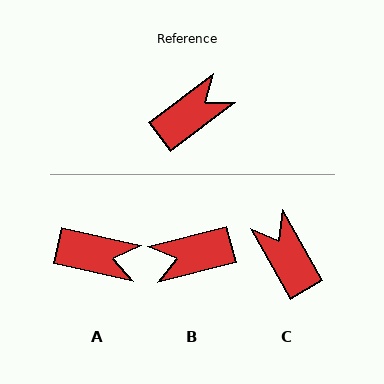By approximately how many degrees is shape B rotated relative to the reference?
Approximately 157 degrees counter-clockwise.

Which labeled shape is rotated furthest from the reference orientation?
B, about 157 degrees away.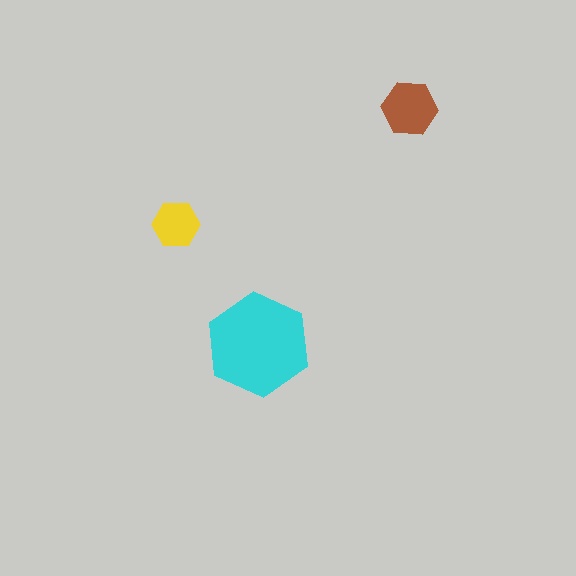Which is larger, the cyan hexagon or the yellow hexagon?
The cyan one.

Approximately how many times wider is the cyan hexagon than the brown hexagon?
About 2 times wider.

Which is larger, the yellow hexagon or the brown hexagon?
The brown one.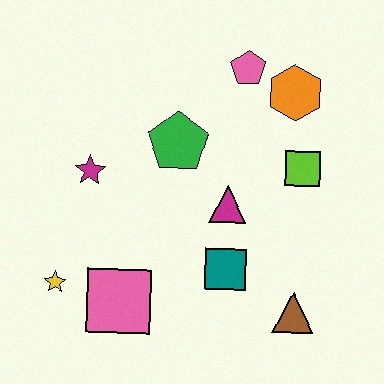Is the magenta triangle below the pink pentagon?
Yes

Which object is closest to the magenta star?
The green pentagon is closest to the magenta star.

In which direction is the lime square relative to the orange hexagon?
The lime square is below the orange hexagon.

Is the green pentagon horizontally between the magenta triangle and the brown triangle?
No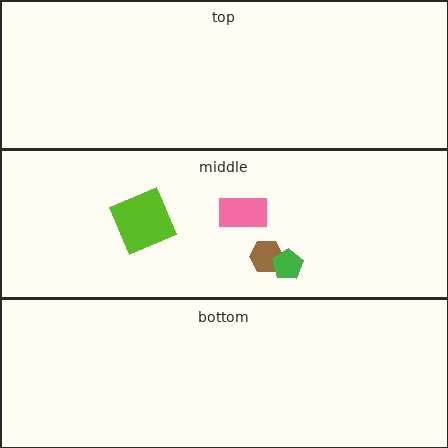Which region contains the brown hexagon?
The middle region.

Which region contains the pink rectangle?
The middle region.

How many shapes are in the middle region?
4.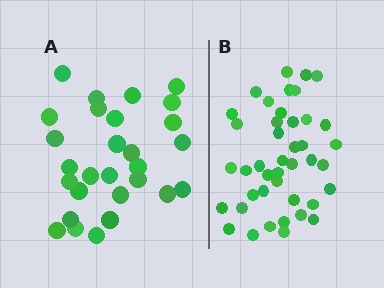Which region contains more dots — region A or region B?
Region B (the right region) has more dots.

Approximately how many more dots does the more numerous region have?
Region B has approximately 15 more dots than region A.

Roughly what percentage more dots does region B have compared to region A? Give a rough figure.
About 50% more.